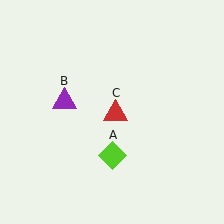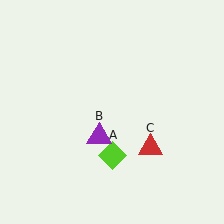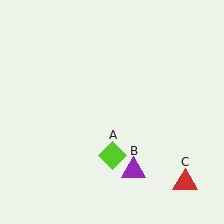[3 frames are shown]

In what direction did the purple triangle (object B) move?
The purple triangle (object B) moved down and to the right.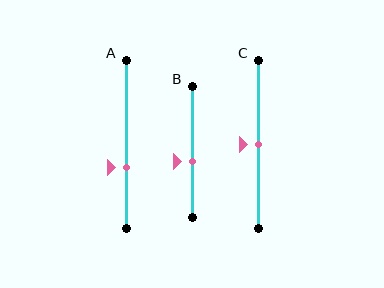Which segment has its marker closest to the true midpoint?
Segment C has its marker closest to the true midpoint.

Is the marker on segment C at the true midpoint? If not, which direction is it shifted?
Yes, the marker on segment C is at the true midpoint.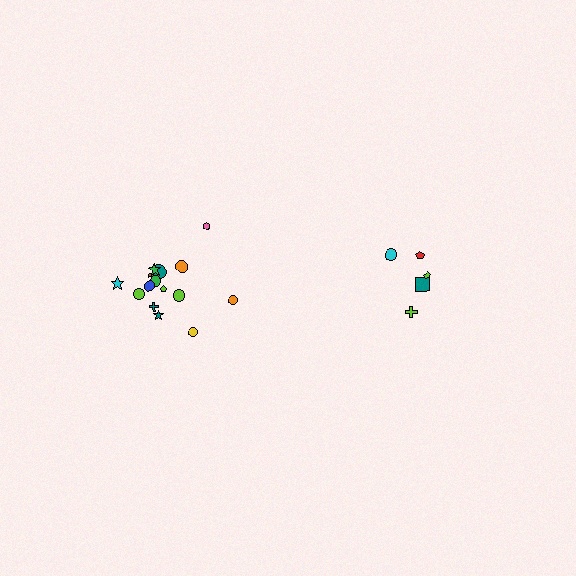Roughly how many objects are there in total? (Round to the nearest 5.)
Roughly 20 objects in total.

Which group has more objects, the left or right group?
The left group.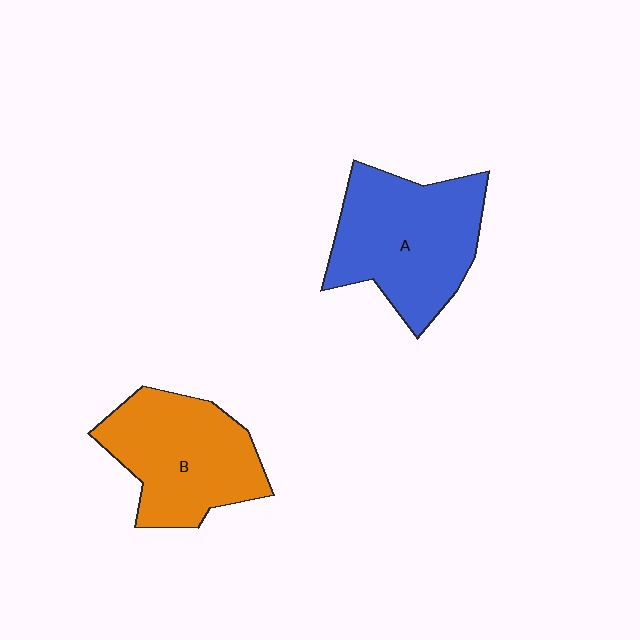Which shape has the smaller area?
Shape B (orange).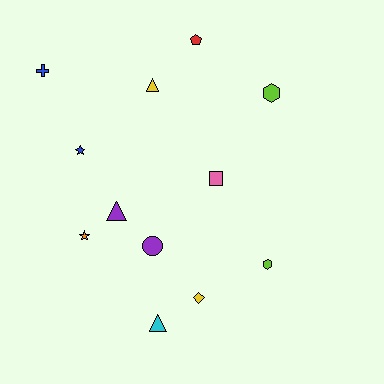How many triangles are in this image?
There are 3 triangles.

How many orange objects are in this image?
There is 1 orange object.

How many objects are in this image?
There are 12 objects.